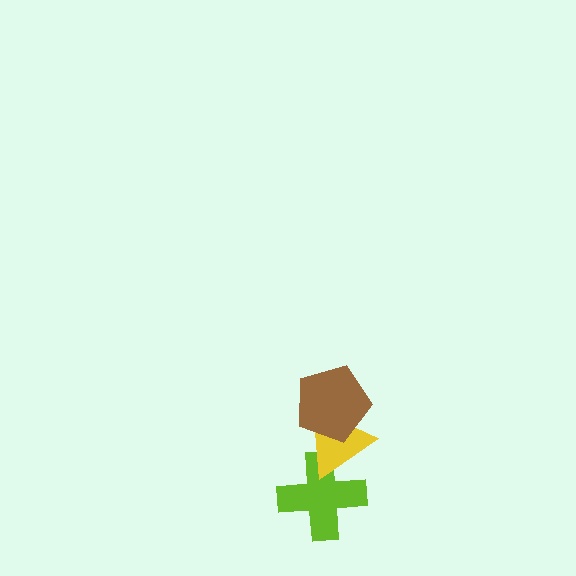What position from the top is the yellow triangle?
The yellow triangle is 2nd from the top.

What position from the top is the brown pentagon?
The brown pentagon is 1st from the top.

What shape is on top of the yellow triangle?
The brown pentagon is on top of the yellow triangle.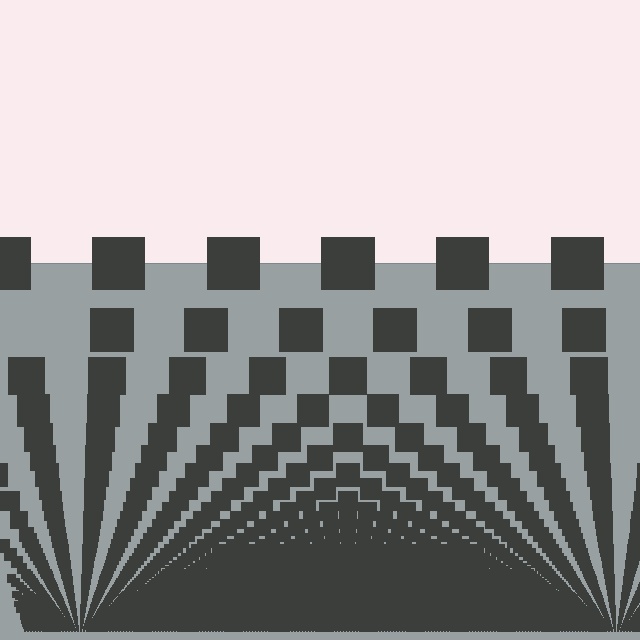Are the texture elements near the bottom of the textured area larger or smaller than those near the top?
Smaller. The gradient is inverted — elements near the bottom are smaller and denser.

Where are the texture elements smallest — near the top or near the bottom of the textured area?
Near the bottom.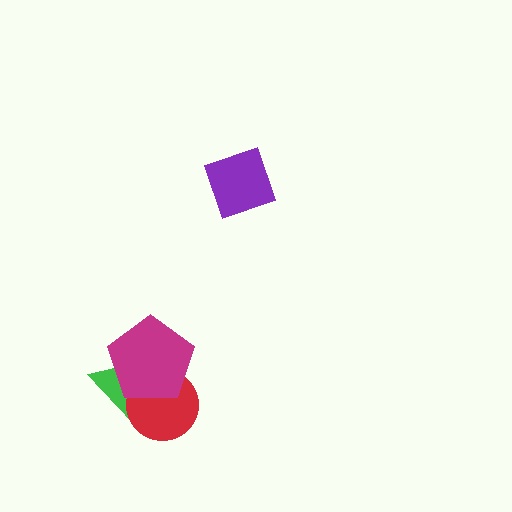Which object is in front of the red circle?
The magenta pentagon is in front of the red circle.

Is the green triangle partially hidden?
Yes, it is partially covered by another shape.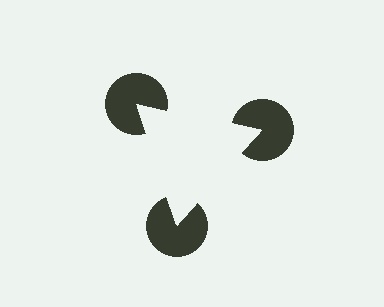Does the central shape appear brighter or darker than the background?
It typically appears slightly brighter than the background, even though no actual brightness change is drawn.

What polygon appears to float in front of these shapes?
An illusory triangle — its edges are inferred from the aligned wedge cuts in the pac-man discs, not physically drawn.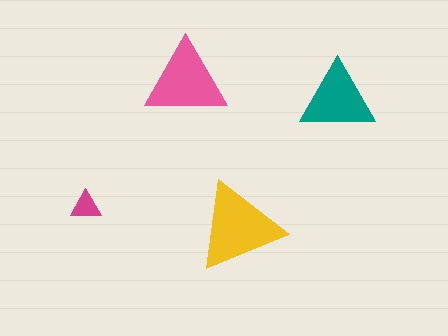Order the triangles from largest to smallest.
the yellow one, the pink one, the teal one, the magenta one.